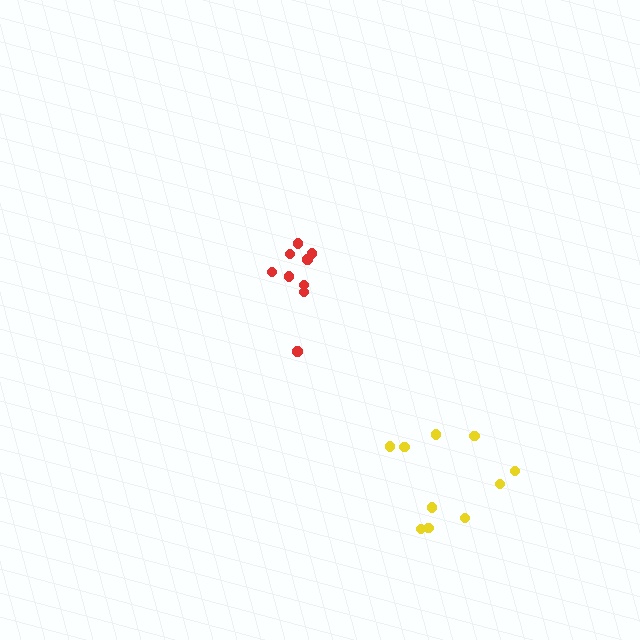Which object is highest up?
The red cluster is topmost.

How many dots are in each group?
Group 1: 9 dots, Group 2: 10 dots (19 total).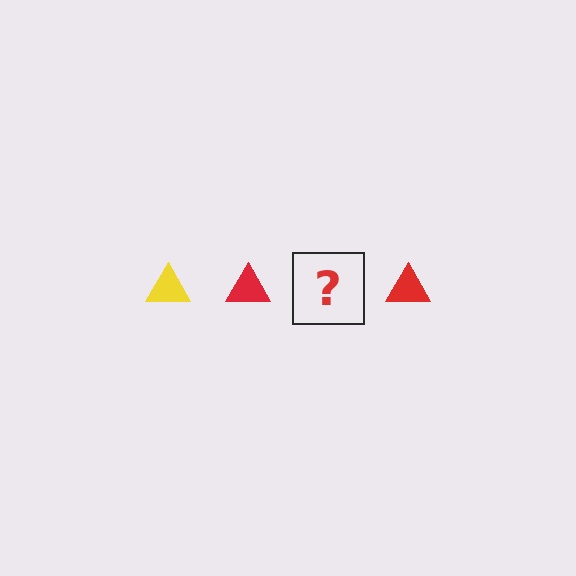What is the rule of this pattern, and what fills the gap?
The rule is that the pattern cycles through yellow, red triangles. The gap should be filled with a yellow triangle.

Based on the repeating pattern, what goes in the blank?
The blank should be a yellow triangle.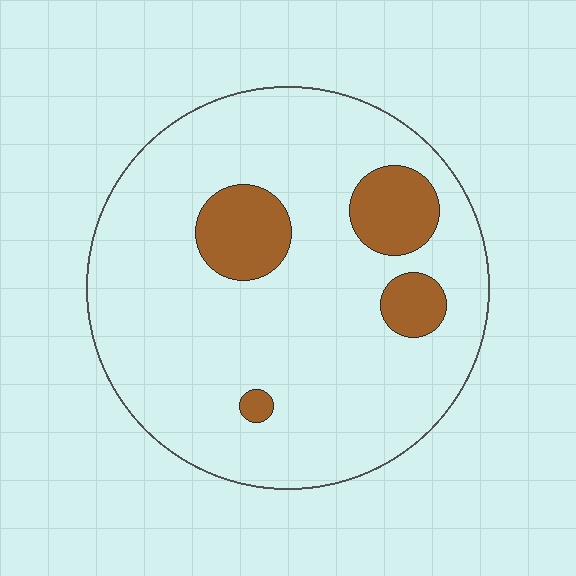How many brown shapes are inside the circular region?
4.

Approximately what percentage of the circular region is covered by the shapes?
Approximately 15%.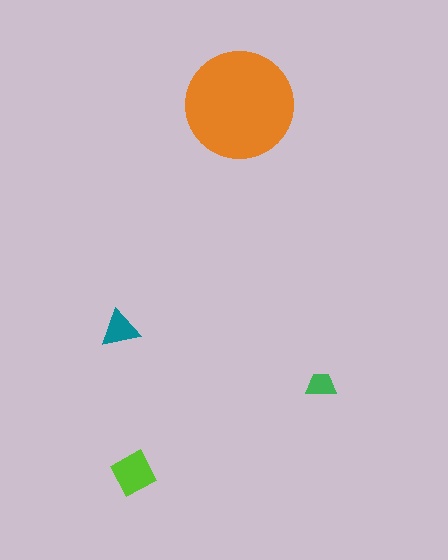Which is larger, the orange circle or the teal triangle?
The orange circle.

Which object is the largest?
The orange circle.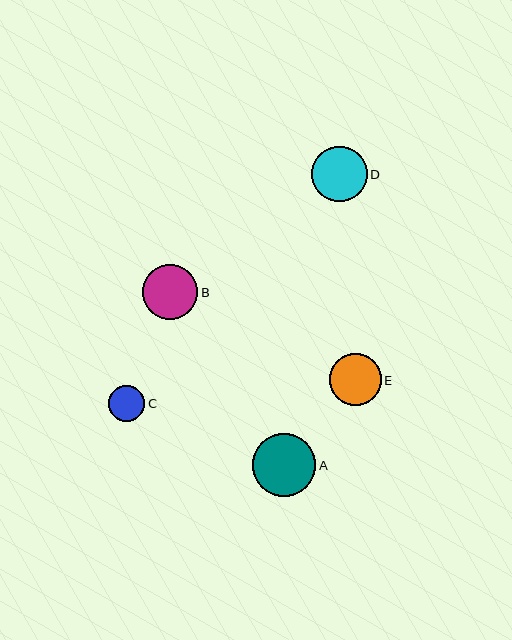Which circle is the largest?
Circle A is the largest with a size of approximately 64 pixels.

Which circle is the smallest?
Circle C is the smallest with a size of approximately 36 pixels.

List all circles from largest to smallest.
From largest to smallest: A, D, B, E, C.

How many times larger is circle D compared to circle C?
Circle D is approximately 1.5 times the size of circle C.